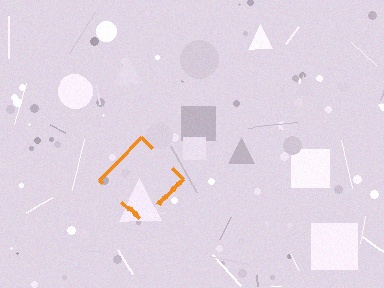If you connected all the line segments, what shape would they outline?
They would outline a diamond.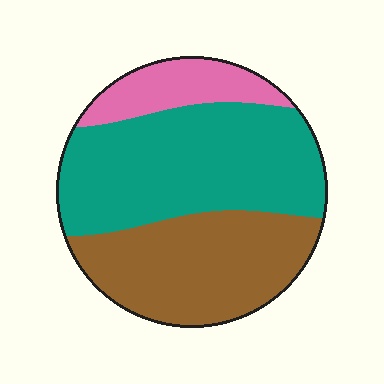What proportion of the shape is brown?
Brown takes up about three eighths (3/8) of the shape.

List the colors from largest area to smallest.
From largest to smallest: teal, brown, pink.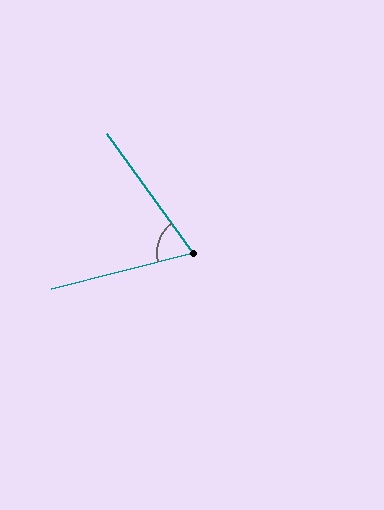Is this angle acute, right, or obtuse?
It is acute.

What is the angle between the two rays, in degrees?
Approximately 68 degrees.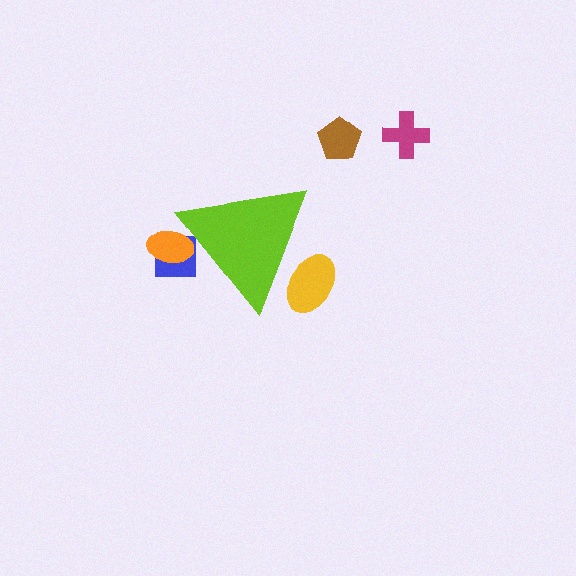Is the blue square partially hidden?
Yes, the blue square is partially hidden behind the lime triangle.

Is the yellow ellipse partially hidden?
Yes, the yellow ellipse is partially hidden behind the lime triangle.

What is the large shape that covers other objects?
A lime triangle.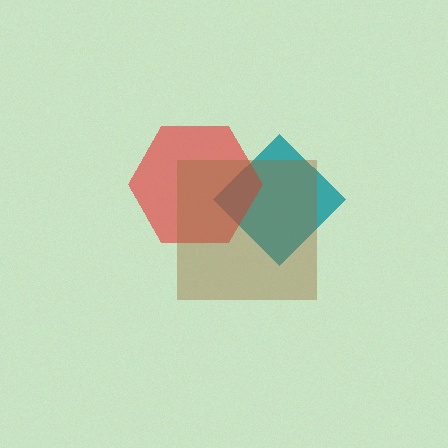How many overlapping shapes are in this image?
There are 3 overlapping shapes in the image.